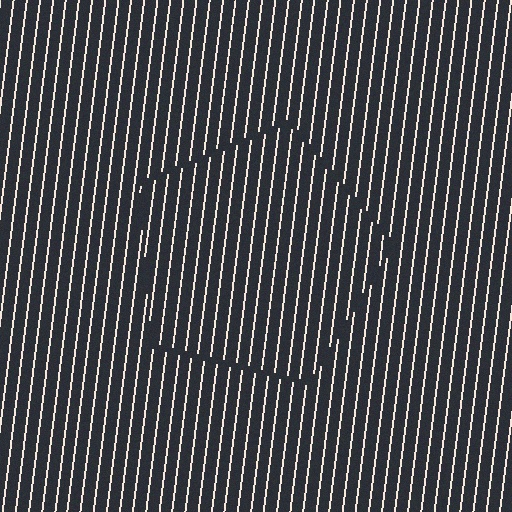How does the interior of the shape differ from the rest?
The interior of the shape contains the same grating, shifted by half a period — the contour is defined by the phase discontinuity where line-ends from the inner and outer gratings abut.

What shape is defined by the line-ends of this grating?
An illusory pentagon. The interior of the shape contains the same grating, shifted by half a period — the contour is defined by the phase discontinuity where line-ends from the inner and outer gratings abut.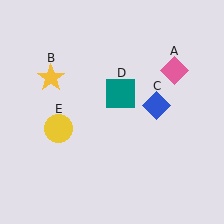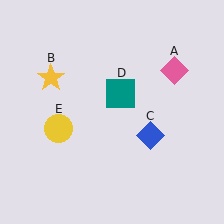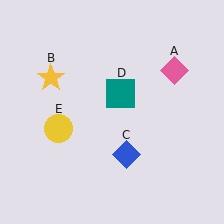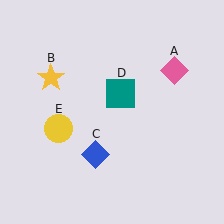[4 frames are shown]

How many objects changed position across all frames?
1 object changed position: blue diamond (object C).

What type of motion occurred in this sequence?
The blue diamond (object C) rotated clockwise around the center of the scene.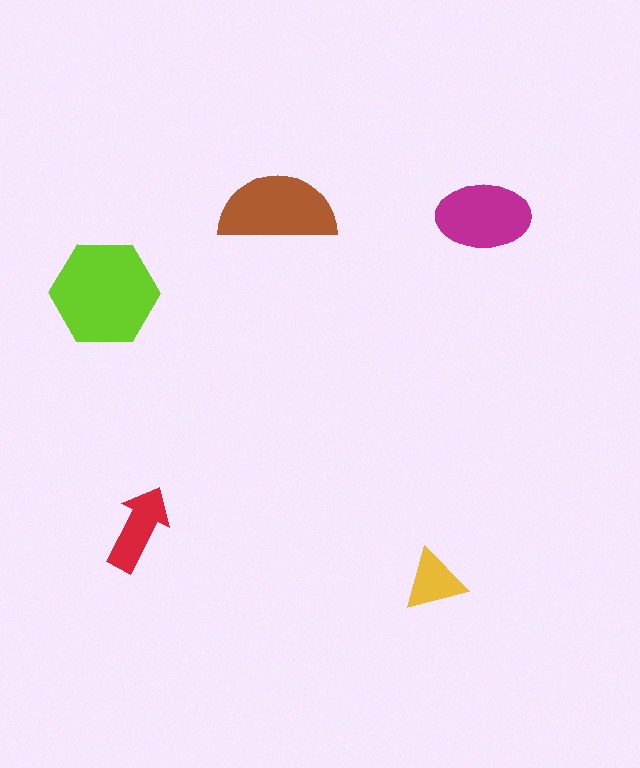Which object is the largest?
The lime hexagon.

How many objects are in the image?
There are 5 objects in the image.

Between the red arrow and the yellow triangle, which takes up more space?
The red arrow.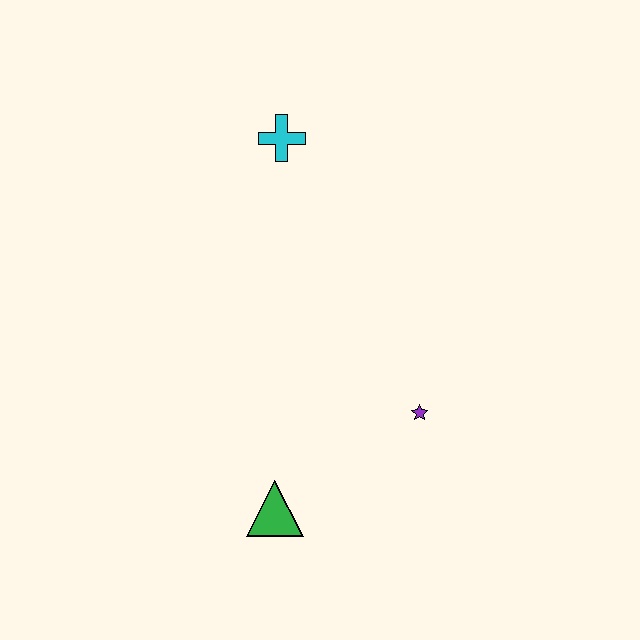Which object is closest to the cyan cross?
The purple star is closest to the cyan cross.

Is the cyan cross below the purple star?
No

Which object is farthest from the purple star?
The cyan cross is farthest from the purple star.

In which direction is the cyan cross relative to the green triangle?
The cyan cross is above the green triangle.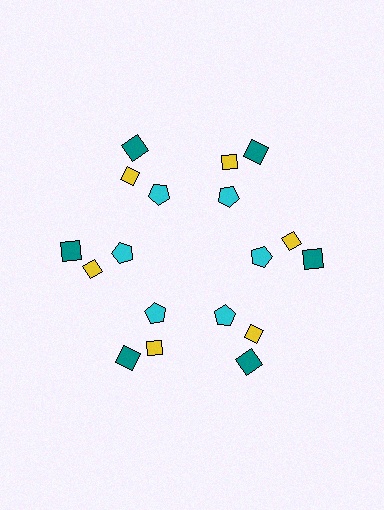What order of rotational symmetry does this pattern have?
This pattern has 6-fold rotational symmetry.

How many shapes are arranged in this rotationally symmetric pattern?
There are 18 shapes, arranged in 6 groups of 3.